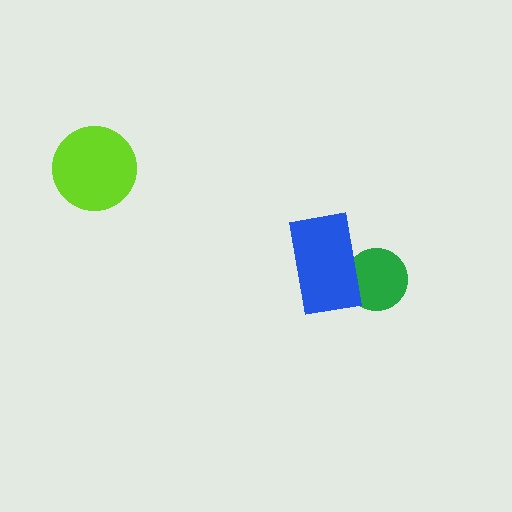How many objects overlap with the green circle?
1 object overlaps with the green circle.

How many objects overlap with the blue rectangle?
1 object overlaps with the blue rectangle.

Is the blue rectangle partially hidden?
No, no other shape covers it.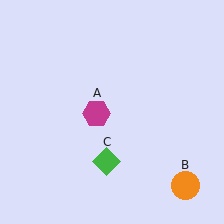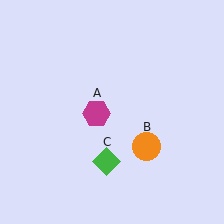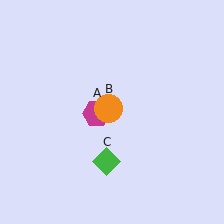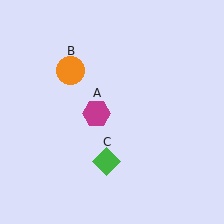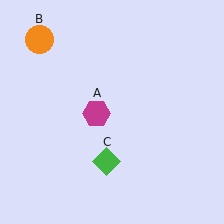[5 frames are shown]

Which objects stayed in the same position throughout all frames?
Magenta hexagon (object A) and green diamond (object C) remained stationary.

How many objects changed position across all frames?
1 object changed position: orange circle (object B).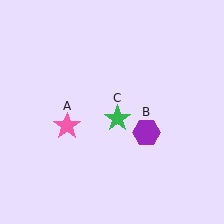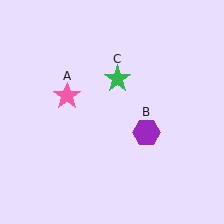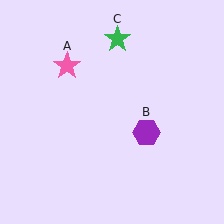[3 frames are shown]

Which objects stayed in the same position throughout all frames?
Purple hexagon (object B) remained stationary.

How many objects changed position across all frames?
2 objects changed position: pink star (object A), green star (object C).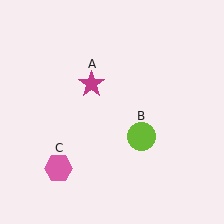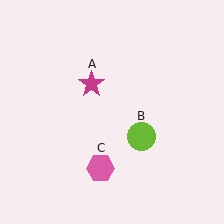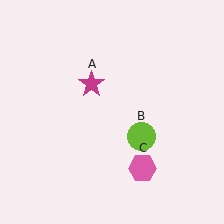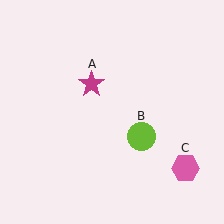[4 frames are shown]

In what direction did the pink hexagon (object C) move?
The pink hexagon (object C) moved right.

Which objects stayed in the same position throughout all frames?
Magenta star (object A) and lime circle (object B) remained stationary.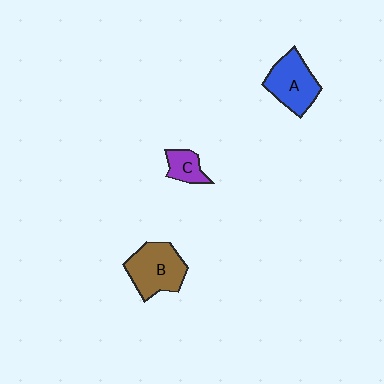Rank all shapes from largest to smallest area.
From largest to smallest: B (brown), A (blue), C (purple).